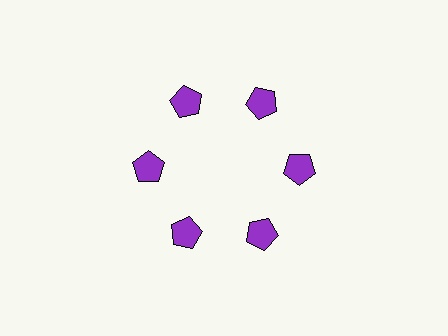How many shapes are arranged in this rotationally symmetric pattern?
There are 6 shapes, arranged in 6 groups of 1.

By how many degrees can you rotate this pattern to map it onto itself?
The pattern maps onto itself every 60 degrees of rotation.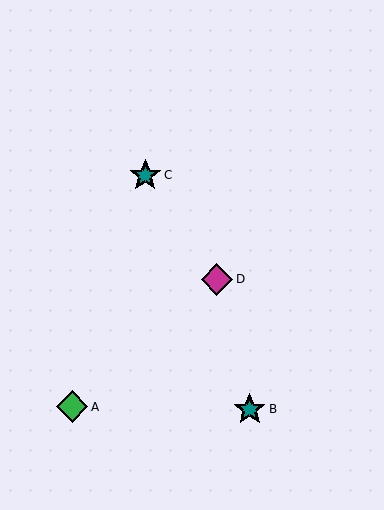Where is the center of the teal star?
The center of the teal star is at (250, 409).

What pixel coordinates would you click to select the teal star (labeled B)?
Click at (250, 409) to select the teal star B.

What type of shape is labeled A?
Shape A is a green diamond.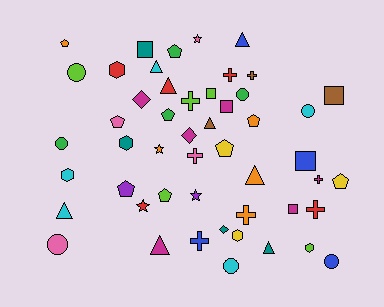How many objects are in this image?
There are 50 objects.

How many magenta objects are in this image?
There are 6 magenta objects.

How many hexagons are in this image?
There are 5 hexagons.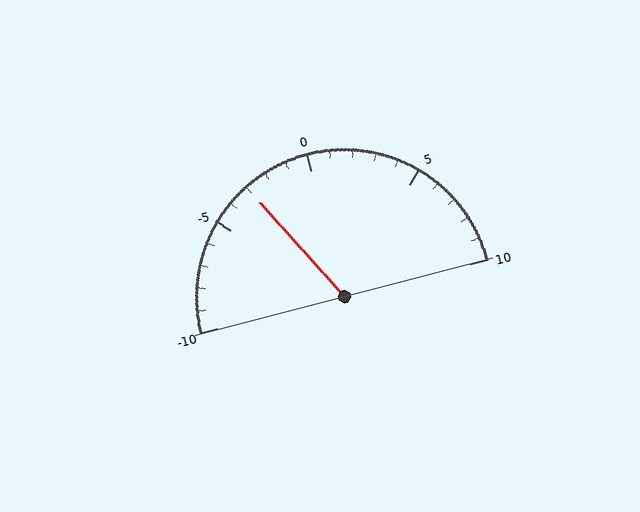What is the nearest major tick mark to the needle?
The nearest major tick mark is -5.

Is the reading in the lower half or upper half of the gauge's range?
The reading is in the lower half of the range (-10 to 10).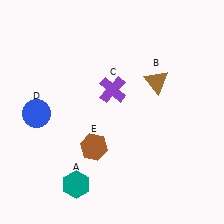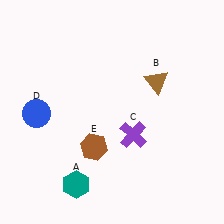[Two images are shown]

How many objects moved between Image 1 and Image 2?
1 object moved between the two images.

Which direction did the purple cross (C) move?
The purple cross (C) moved down.